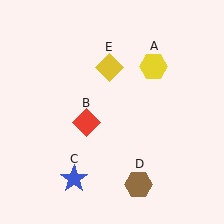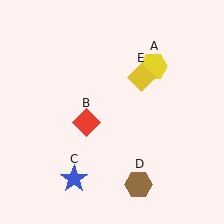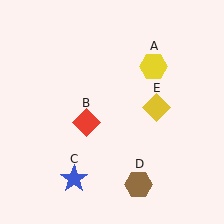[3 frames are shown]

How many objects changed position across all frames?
1 object changed position: yellow diamond (object E).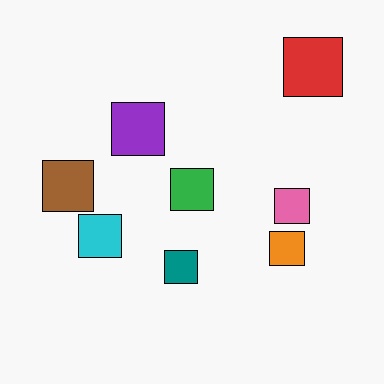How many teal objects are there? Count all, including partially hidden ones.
There is 1 teal object.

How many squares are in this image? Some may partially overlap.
There are 8 squares.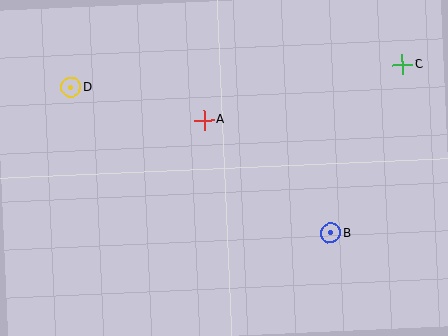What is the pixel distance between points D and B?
The distance between D and B is 298 pixels.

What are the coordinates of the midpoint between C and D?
The midpoint between C and D is at (237, 76).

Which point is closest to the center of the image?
Point A at (204, 120) is closest to the center.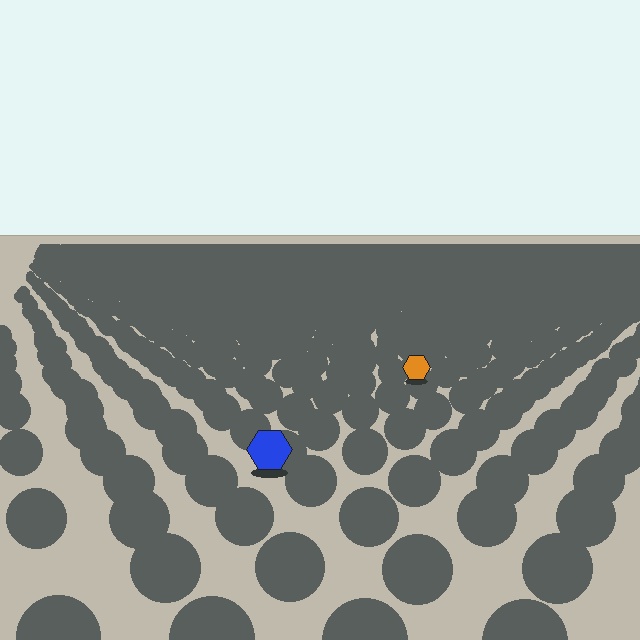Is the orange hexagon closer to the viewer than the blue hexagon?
No. The blue hexagon is closer — you can tell from the texture gradient: the ground texture is coarser near it.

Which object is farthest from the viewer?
The orange hexagon is farthest from the viewer. It appears smaller and the ground texture around it is denser.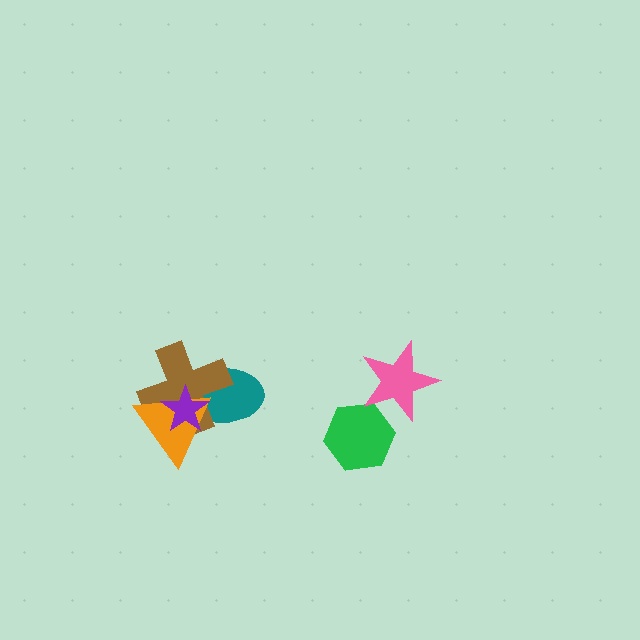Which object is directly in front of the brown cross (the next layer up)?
The orange triangle is directly in front of the brown cross.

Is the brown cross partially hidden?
Yes, it is partially covered by another shape.